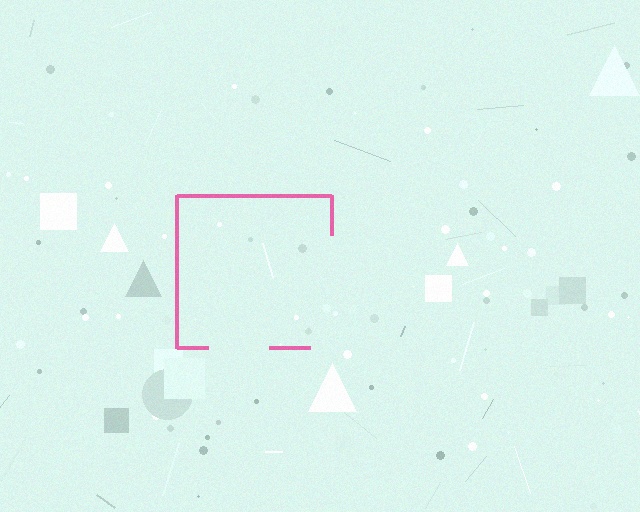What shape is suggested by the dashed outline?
The dashed outline suggests a square.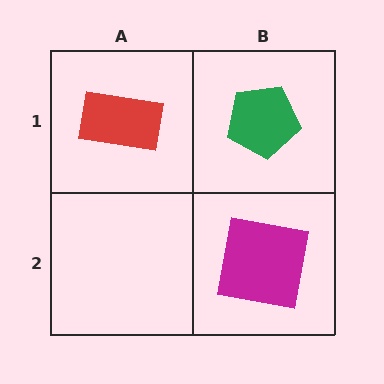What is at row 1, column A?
A red rectangle.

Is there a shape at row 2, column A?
No, that cell is empty.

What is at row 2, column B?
A magenta square.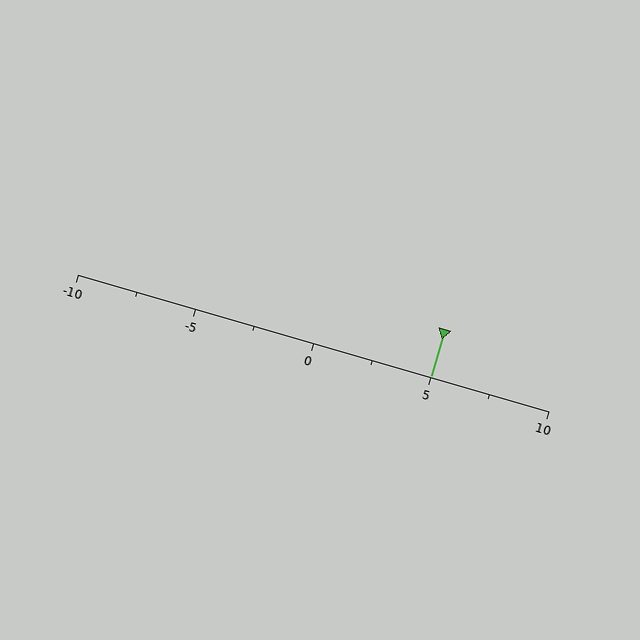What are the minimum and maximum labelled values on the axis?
The axis runs from -10 to 10.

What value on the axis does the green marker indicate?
The marker indicates approximately 5.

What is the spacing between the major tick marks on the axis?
The major ticks are spaced 5 apart.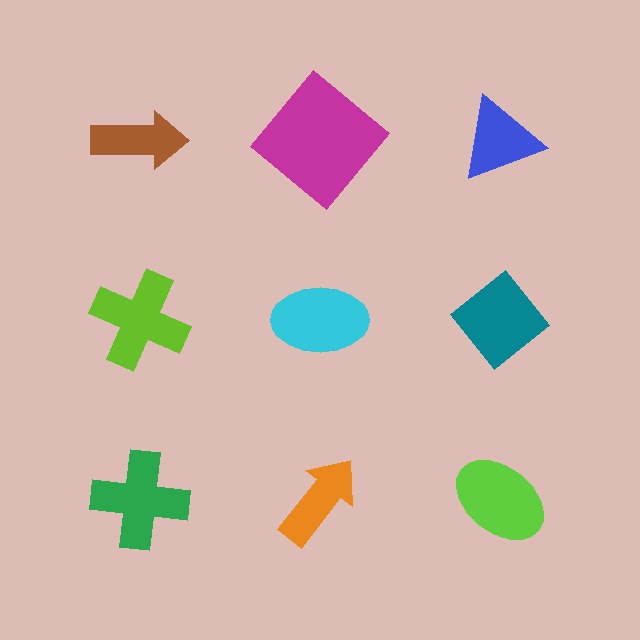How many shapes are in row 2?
3 shapes.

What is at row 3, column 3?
A lime ellipse.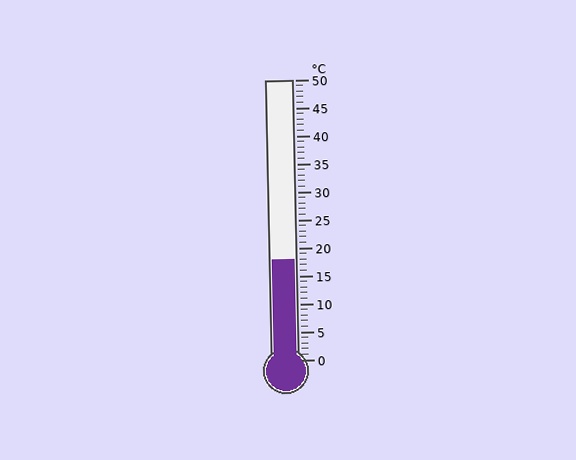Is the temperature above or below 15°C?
The temperature is above 15°C.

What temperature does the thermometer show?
The thermometer shows approximately 18°C.